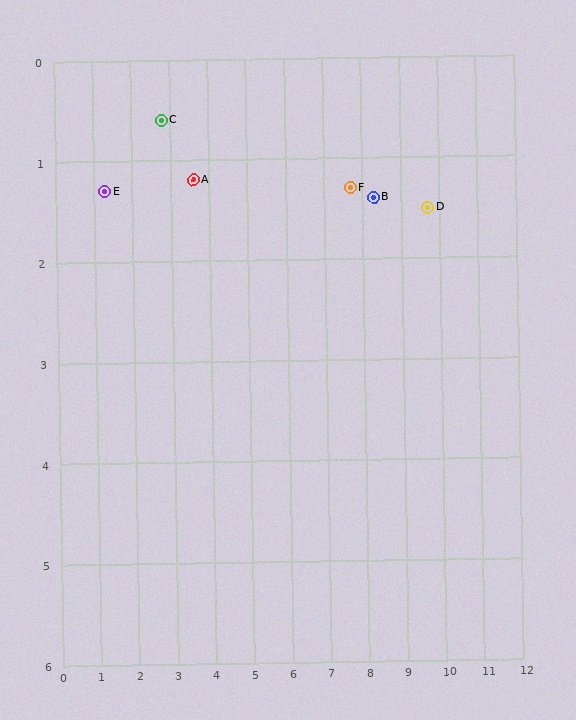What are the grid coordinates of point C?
Point C is at approximately (2.8, 0.6).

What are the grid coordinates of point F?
Point F is at approximately (7.7, 1.3).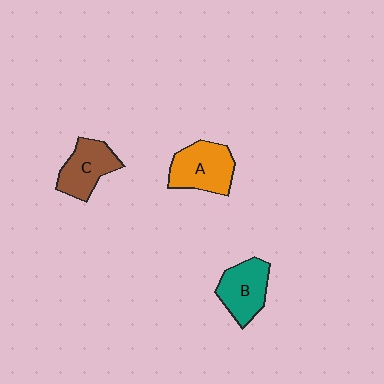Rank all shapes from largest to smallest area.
From largest to smallest: A (orange), B (teal), C (brown).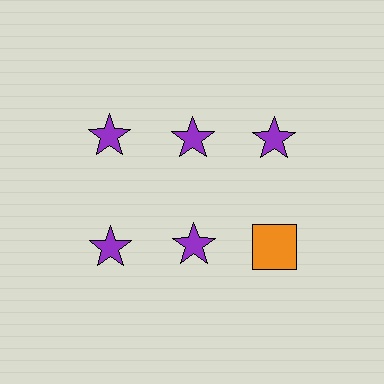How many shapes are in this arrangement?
There are 6 shapes arranged in a grid pattern.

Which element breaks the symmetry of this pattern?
The orange square in the second row, center column breaks the symmetry. All other shapes are purple stars.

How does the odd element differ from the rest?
It differs in both color (orange instead of purple) and shape (square instead of star).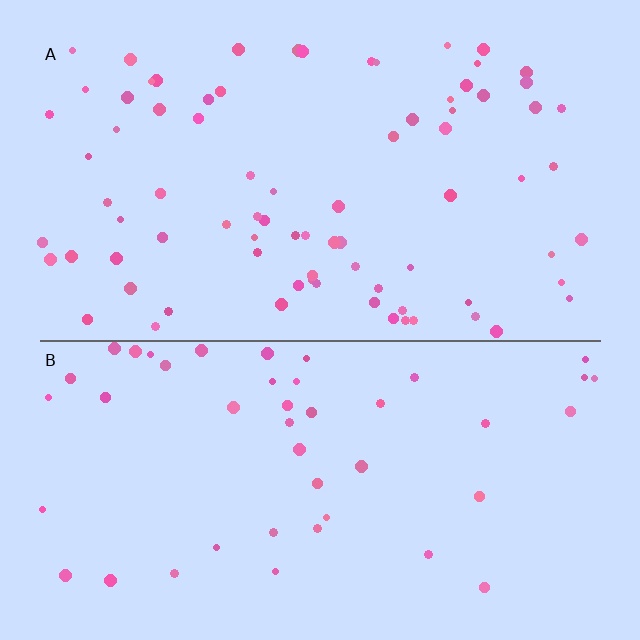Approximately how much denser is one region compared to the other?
Approximately 1.8× — region A over region B.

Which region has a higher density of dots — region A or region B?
A (the top).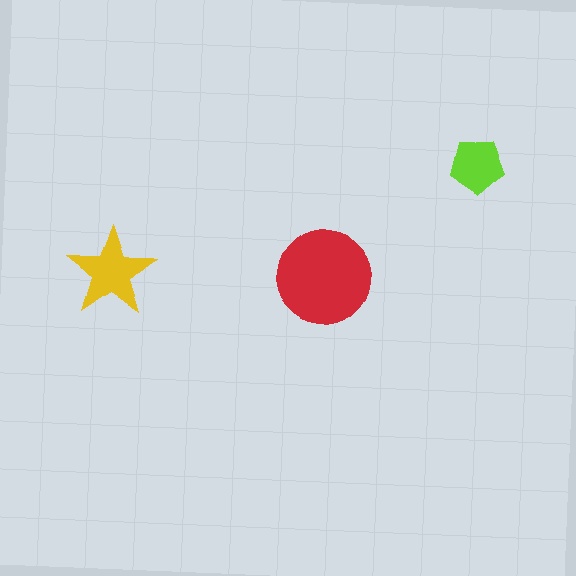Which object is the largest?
The red circle.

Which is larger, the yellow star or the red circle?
The red circle.